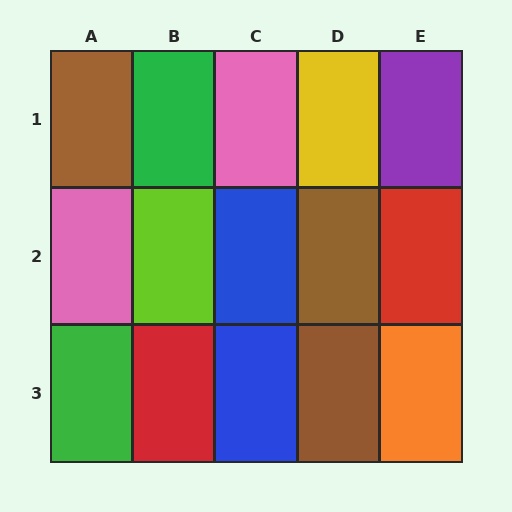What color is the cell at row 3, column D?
Brown.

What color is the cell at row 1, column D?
Yellow.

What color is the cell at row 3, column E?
Orange.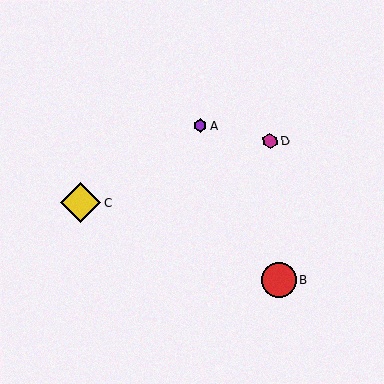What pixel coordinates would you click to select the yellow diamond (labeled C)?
Click at (81, 203) to select the yellow diamond C.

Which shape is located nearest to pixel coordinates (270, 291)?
The red circle (labeled B) at (279, 280) is nearest to that location.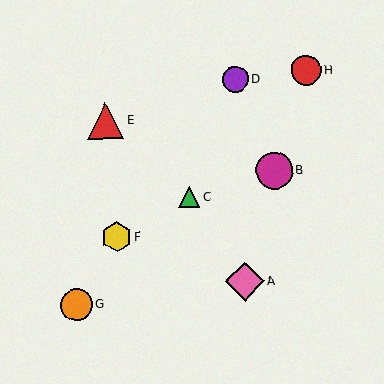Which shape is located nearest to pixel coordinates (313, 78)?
The red circle (labeled H) at (306, 71) is nearest to that location.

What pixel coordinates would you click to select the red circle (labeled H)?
Click at (306, 71) to select the red circle H.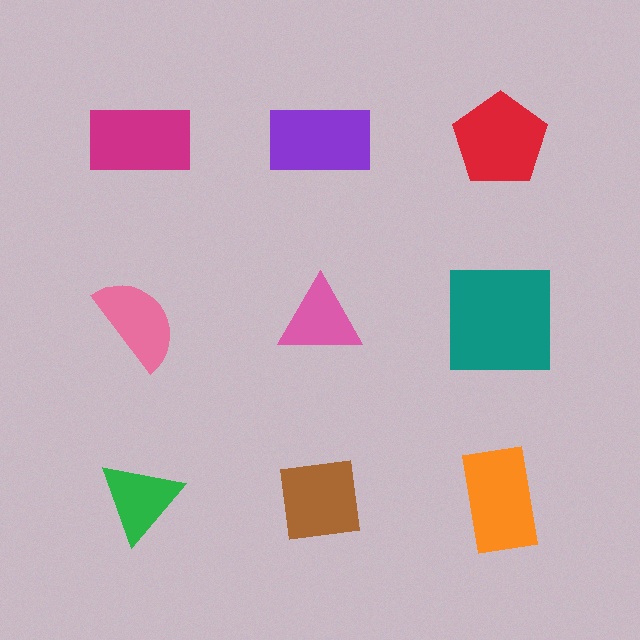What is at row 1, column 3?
A red pentagon.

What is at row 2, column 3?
A teal square.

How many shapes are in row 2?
3 shapes.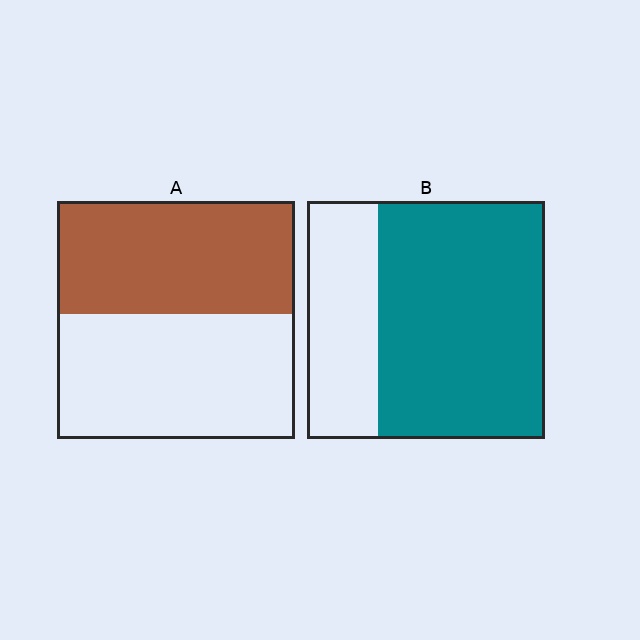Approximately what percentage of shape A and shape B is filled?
A is approximately 45% and B is approximately 70%.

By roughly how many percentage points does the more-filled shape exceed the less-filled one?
By roughly 25 percentage points (B over A).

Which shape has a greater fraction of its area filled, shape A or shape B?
Shape B.